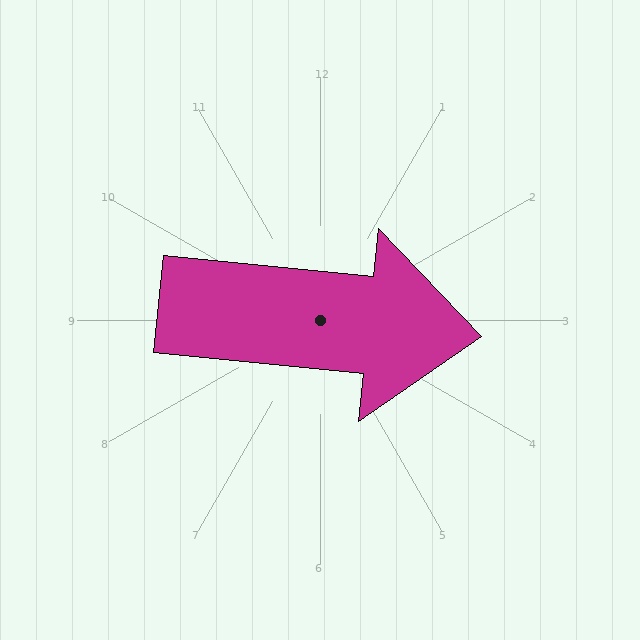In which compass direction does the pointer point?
East.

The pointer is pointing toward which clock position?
Roughly 3 o'clock.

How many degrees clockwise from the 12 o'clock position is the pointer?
Approximately 96 degrees.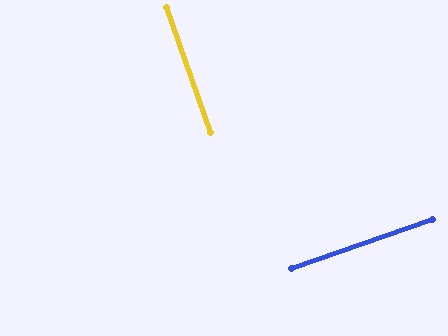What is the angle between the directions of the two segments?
Approximately 90 degrees.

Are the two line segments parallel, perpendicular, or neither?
Perpendicular — they meet at approximately 90°.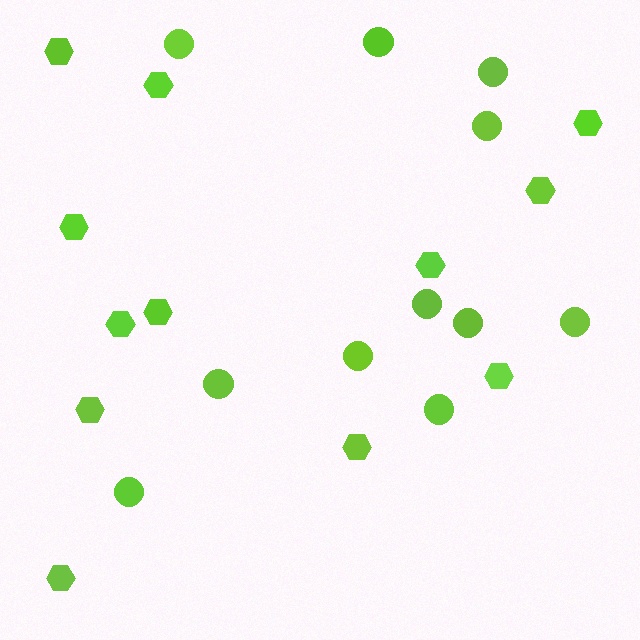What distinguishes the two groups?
There are 2 groups: one group of circles (11) and one group of hexagons (12).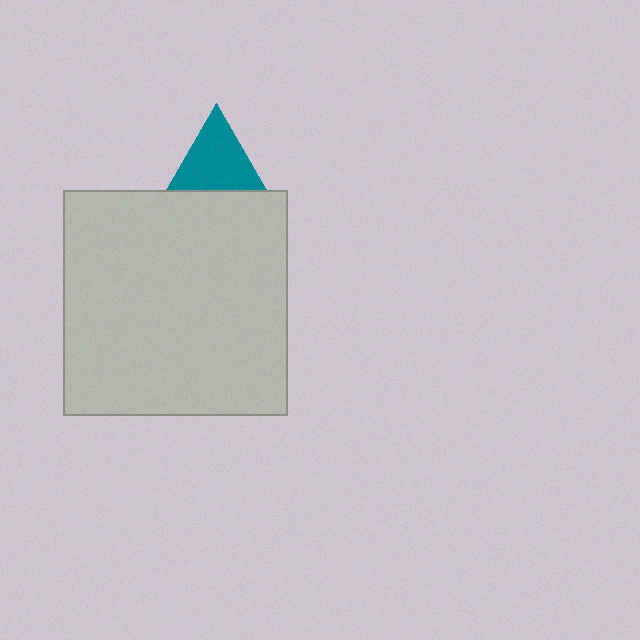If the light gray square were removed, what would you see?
You would see the complete teal triangle.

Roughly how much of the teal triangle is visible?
About half of it is visible (roughly 53%).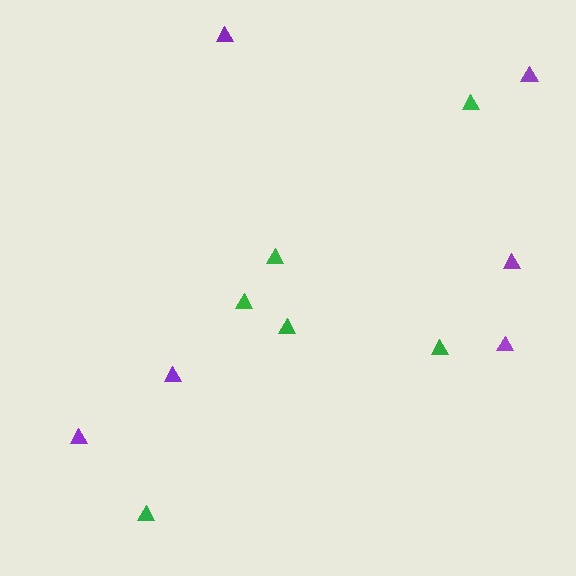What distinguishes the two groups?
There are 2 groups: one group of purple triangles (6) and one group of green triangles (6).